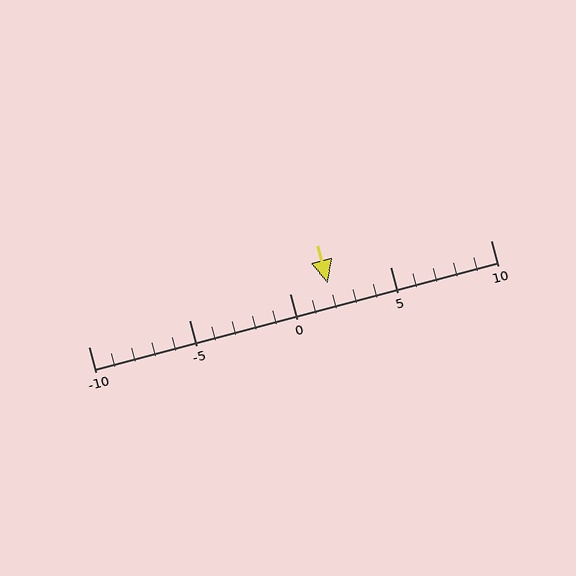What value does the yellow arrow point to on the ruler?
The yellow arrow points to approximately 2.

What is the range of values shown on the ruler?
The ruler shows values from -10 to 10.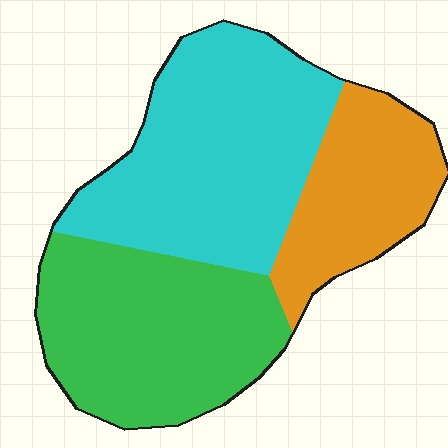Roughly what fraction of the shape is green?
Green covers about 35% of the shape.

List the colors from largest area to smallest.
From largest to smallest: cyan, green, orange.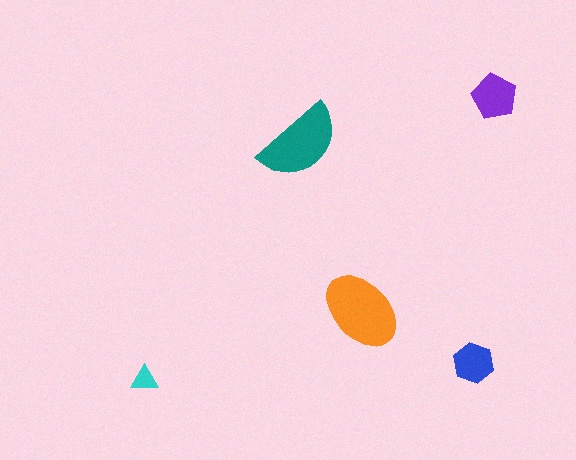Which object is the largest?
The orange ellipse.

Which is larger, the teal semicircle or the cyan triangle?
The teal semicircle.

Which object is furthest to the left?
The cyan triangle is leftmost.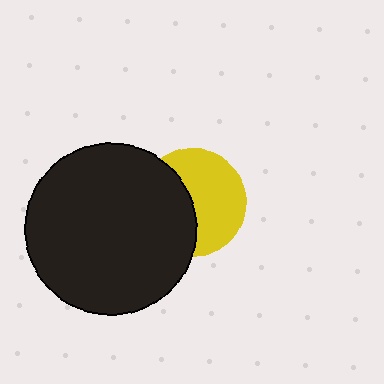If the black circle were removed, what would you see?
You would see the complete yellow circle.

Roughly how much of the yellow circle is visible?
About half of it is visible (roughly 56%).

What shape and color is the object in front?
The object in front is a black circle.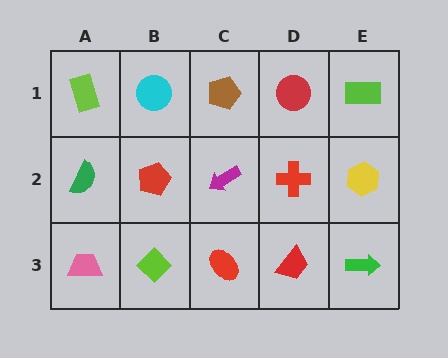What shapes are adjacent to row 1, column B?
A red pentagon (row 2, column B), a lime rectangle (row 1, column A), a brown pentagon (row 1, column C).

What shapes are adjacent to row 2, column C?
A brown pentagon (row 1, column C), a red ellipse (row 3, column C), a red pentagon (row 2, column B), a red cross (row 2, column D).